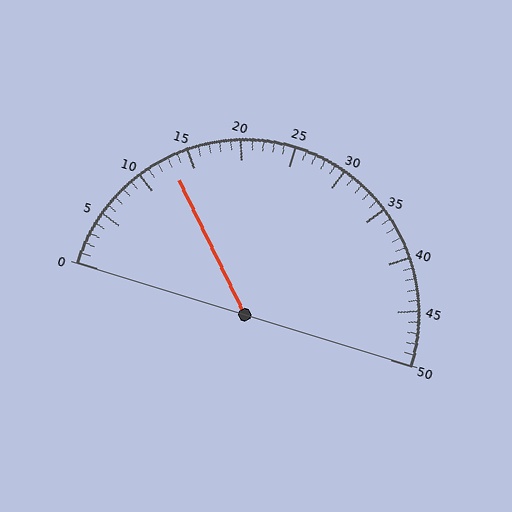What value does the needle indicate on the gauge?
The needle indicates approximately 13.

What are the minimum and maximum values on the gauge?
The gauge ranges from 0 to 50.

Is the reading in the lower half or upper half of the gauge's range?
The reading is in the lower half of the range (0 to 50).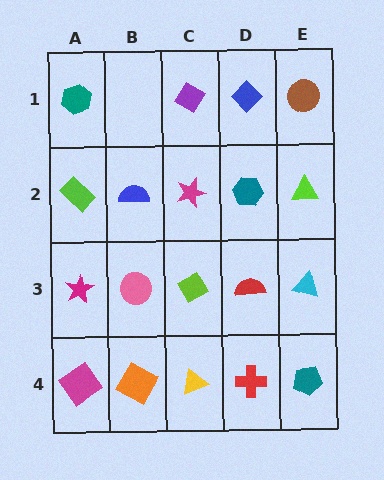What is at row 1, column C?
A purple diamond.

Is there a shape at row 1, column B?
No, that cell is empty.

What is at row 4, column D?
A red cross.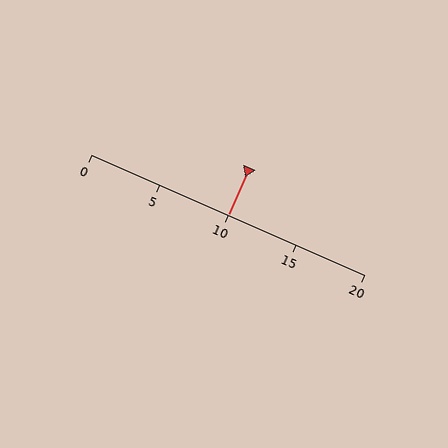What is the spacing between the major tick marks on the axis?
The major ticks are spaced 5 apart.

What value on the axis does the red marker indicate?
The marker indicates approximately 10.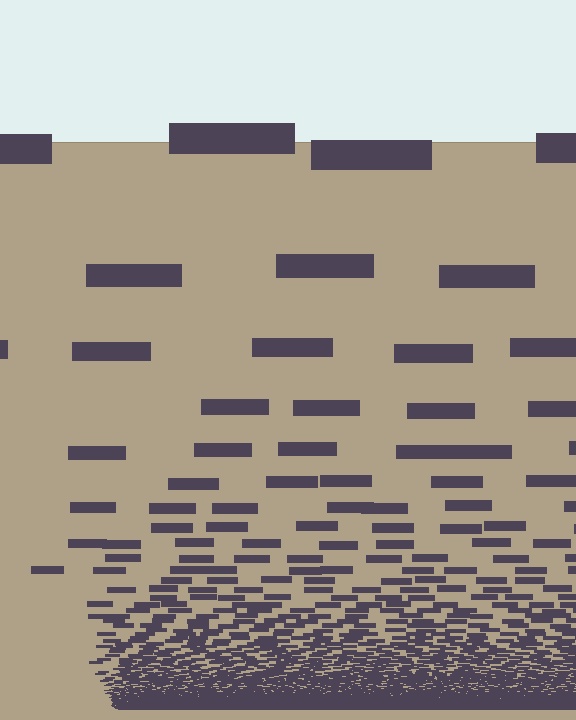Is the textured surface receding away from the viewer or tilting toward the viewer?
The surface appears to tilt toward the viewer. Texture elements get larger and sparser toward the top.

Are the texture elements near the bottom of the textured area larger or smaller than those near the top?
Smaller. The gradient is inverted — elements near the bottom are smaller and denser.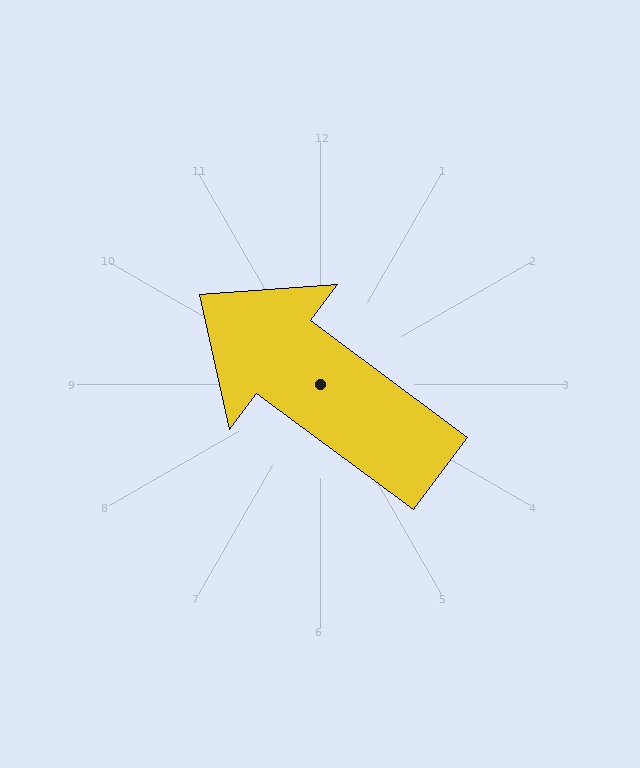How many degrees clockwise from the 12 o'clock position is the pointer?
Approximately 307 degrees.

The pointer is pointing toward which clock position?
Roughly 10 o'clock.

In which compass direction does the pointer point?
Northwest.